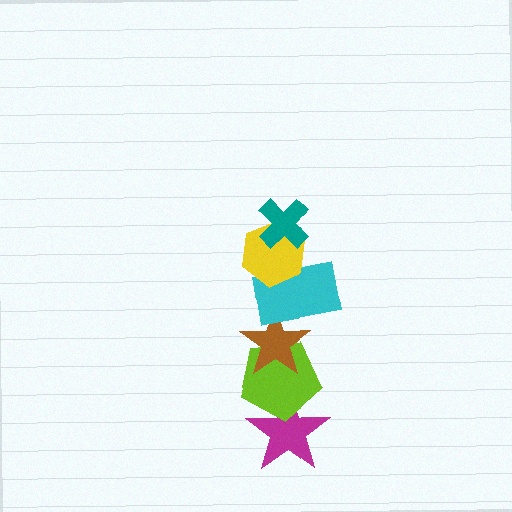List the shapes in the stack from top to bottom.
From top to bottom: the teal cross, the yellow hexagon, the cyan rectangle, the brown star, the lime pentagon, the magenta star.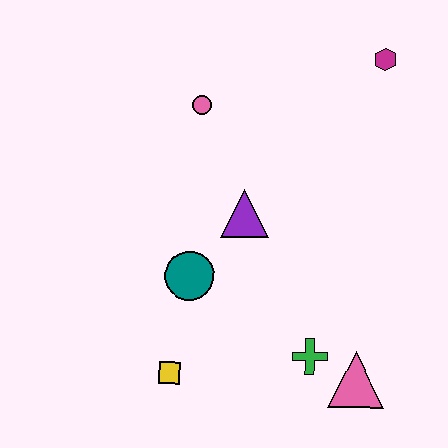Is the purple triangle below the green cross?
No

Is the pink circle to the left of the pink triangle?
Yes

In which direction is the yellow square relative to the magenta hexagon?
The yellow square is below the magenta hexagon.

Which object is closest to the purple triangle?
The teal circle is closest to the purple triangle.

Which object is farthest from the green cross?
The magenta hexagon is farthest from the green cross.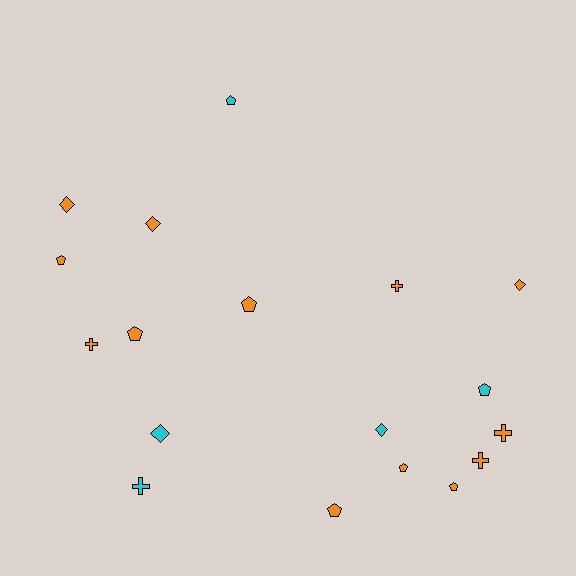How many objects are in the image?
There are 18 objects.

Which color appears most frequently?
Orange, with 13 objects.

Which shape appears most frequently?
Pentagon, with 8 objects.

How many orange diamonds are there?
There are 3 orange diamonds.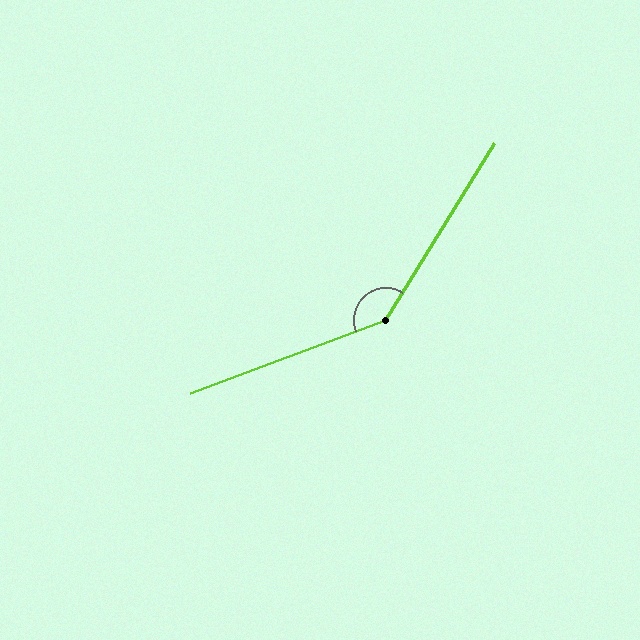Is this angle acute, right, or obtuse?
It is obtuse.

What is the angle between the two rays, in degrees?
Approximately 142 degrees.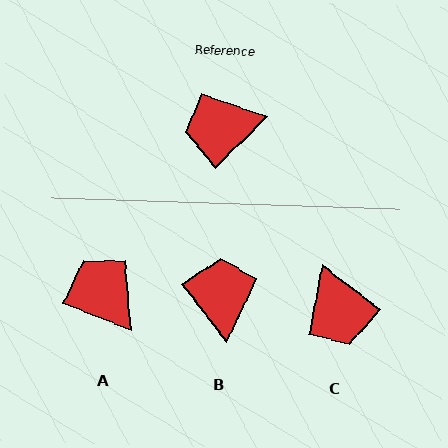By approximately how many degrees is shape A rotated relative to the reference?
Approximately 66 degrees clockwise.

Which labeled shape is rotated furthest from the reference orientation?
C, about 99 degrees away.